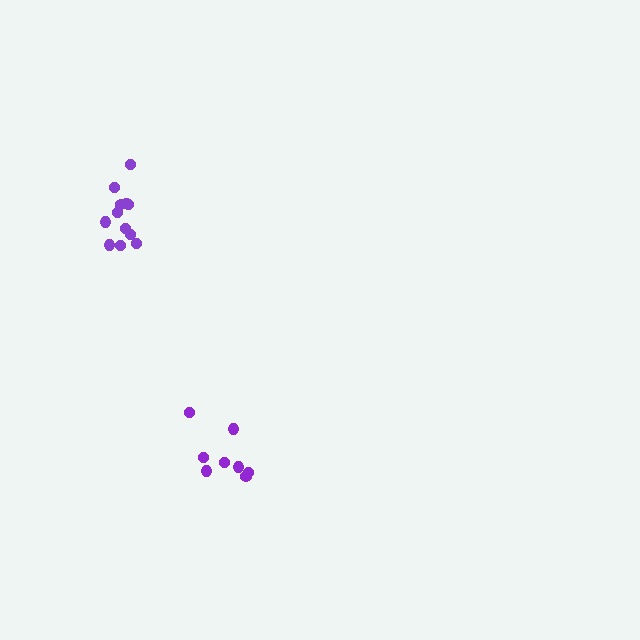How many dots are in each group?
Group 1: 12 dots, Group 2: 8 dots (20 total).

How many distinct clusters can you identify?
There are 2 distinct clusters.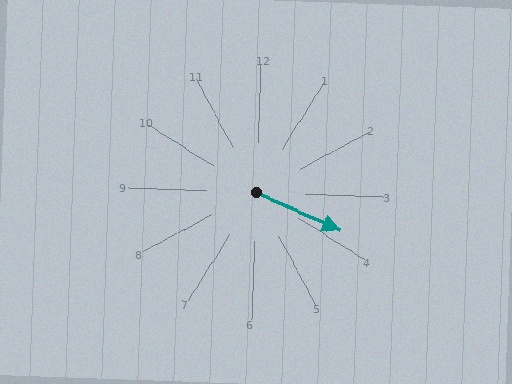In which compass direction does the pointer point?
Southeast.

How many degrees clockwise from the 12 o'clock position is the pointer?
Approximately 113 degrees.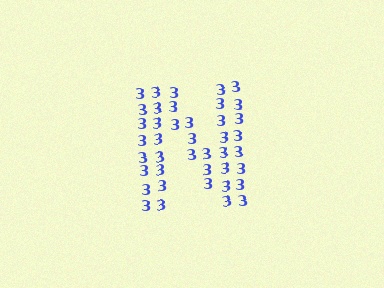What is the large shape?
The large shape is the letter N.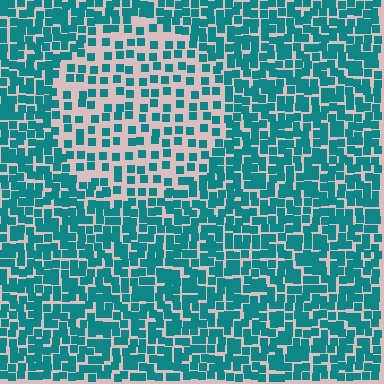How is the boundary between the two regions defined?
The boundary is defined by a change in element density (approximately 2.1x ratio). All elements are the same color, size, and shape.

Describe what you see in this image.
The image contains small teal elements arranged at two different densities. A circle-shaped region is visible where the elements are less densely packed than the surrounding area.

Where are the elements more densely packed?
The elements are more densely packed outside the circle boundary.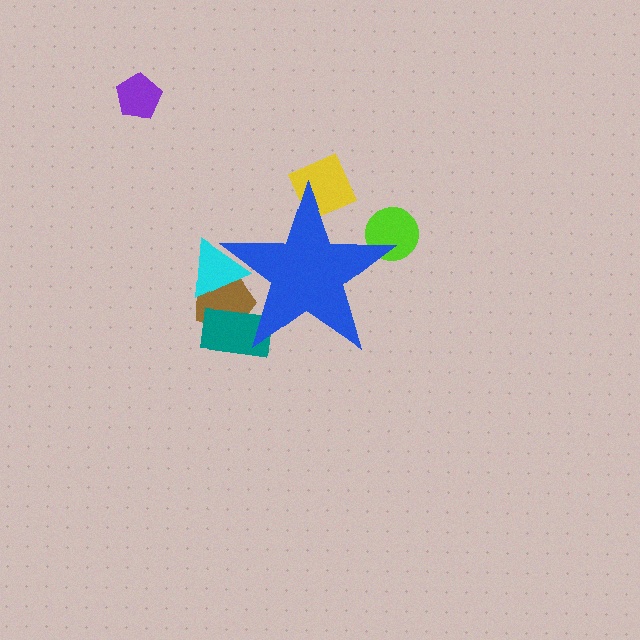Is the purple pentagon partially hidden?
No, the purple pentagon is fully visible.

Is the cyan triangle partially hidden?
Yes, the cyan triangle is partially hidden behind the blue star.